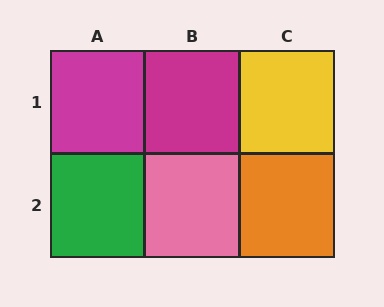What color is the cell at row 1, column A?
Magenta.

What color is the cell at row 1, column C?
Yellow.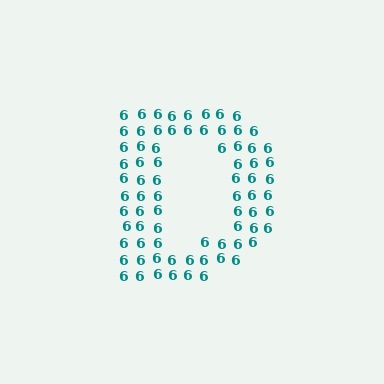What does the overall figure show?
The overall figure shows the letter D.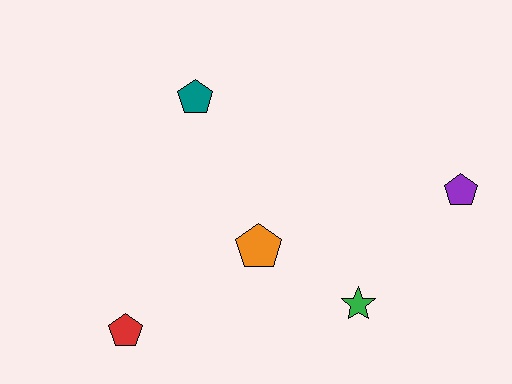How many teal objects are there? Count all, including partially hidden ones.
There is 1 teal object.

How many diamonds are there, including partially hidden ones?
There are no diamonds.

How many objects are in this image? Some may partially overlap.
There are 5 objects.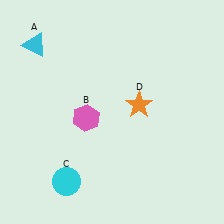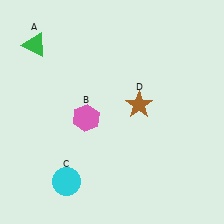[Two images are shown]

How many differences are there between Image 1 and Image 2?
There are 2 differences between the two images.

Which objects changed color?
A changed from cyan to green. D changed from orange to brown.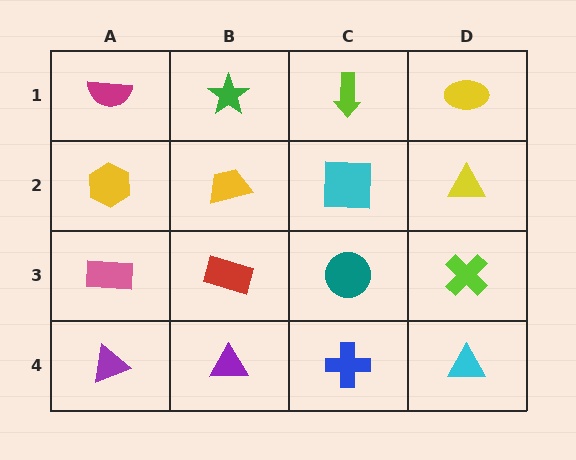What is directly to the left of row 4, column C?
A purple triangle.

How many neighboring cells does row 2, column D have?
3.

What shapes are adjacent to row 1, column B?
A yellow trapezoid (row 2, column B), a magenta semicircle (row 1, column A), a lime arrow (row 1, column C).